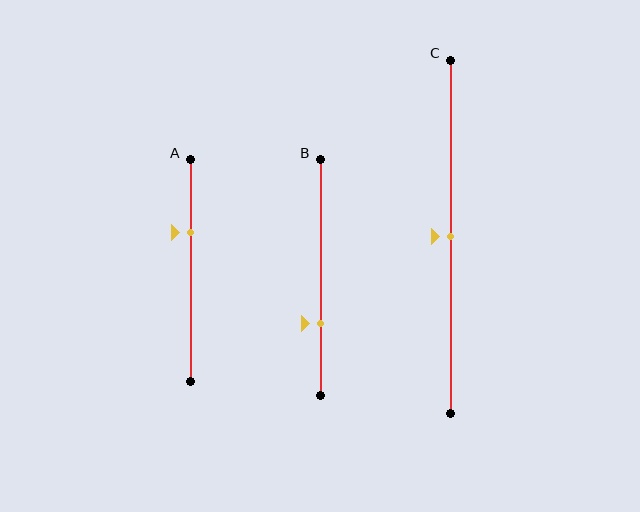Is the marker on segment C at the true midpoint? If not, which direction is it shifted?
Yes, the marker on segment C is at the true midpoint.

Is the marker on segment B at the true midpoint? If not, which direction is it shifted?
No, the marker on segment B is shifted downward by about 19% of the segment length.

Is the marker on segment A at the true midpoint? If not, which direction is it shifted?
No, the marker on segment A is shifted upward by about 17% of the segment length.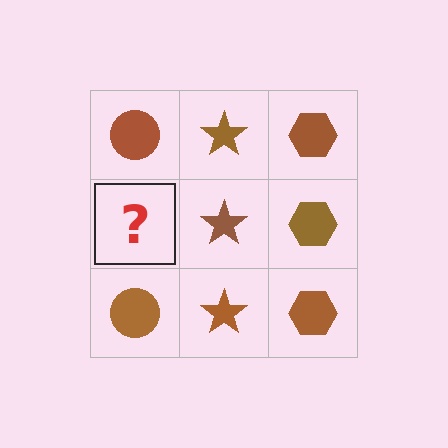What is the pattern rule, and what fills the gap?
The rule is that each column has a consistent shape. The gap should be filled with a brown circle.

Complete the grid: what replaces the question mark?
The question mark should be replaced with a brown circle.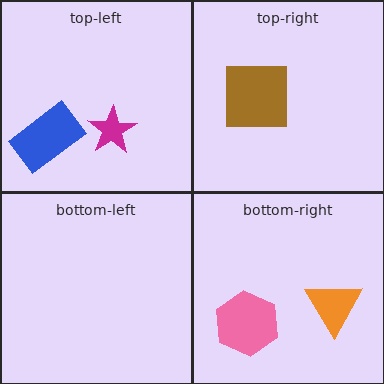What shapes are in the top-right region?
The brown square.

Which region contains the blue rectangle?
The top-left region.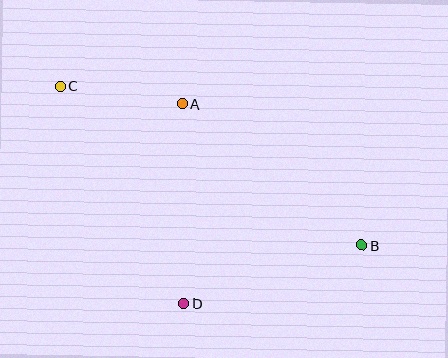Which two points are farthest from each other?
Points B and C are farthest from each other.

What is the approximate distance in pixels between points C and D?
The distance between C and D is approximately 250 pixels.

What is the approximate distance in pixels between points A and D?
The distance between A and D is approximately 199 pixels.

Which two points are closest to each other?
Points A and C are closest to each other.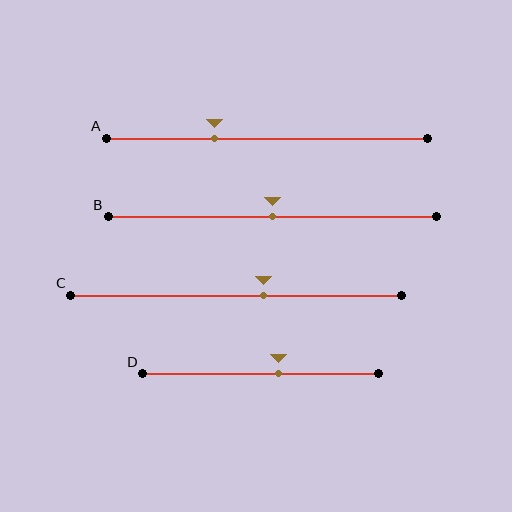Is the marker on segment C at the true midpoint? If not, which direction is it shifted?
No, the marker on segment C is shifted to the right by about 8% of the segment length.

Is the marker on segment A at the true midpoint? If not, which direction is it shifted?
No, the marker on segment A is shifted to the left by about 16% of the segment length.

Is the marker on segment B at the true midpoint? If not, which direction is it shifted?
Yes, the marker on segment B is at the true midpoint.